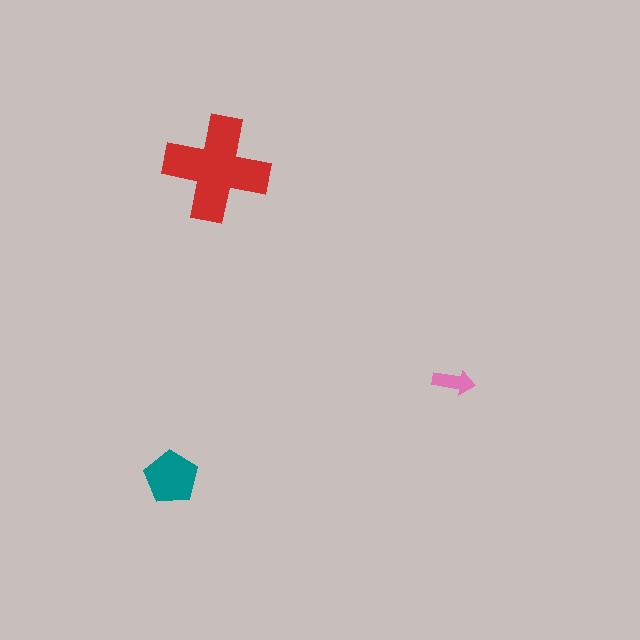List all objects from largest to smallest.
The red cross, the teal pentagon, the pink arrow.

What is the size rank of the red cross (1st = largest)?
1st.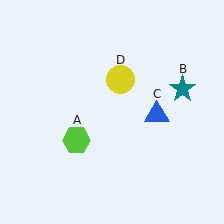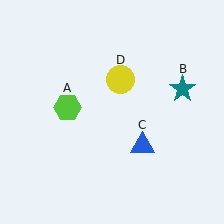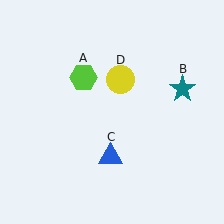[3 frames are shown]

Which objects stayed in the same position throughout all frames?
Teal star (object B) and yellow circle (object D) remained stationary.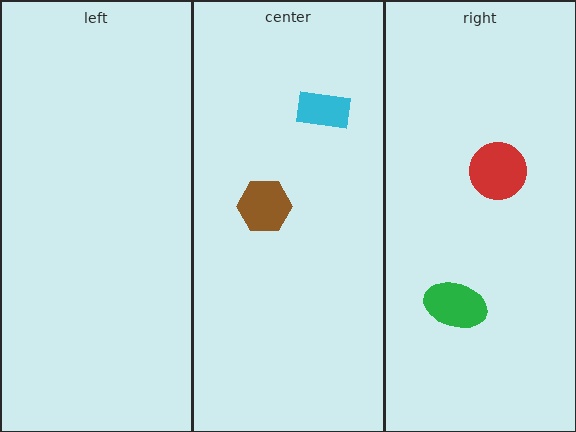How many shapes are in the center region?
2.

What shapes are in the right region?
The green ellipse, the red circle.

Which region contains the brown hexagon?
The center region.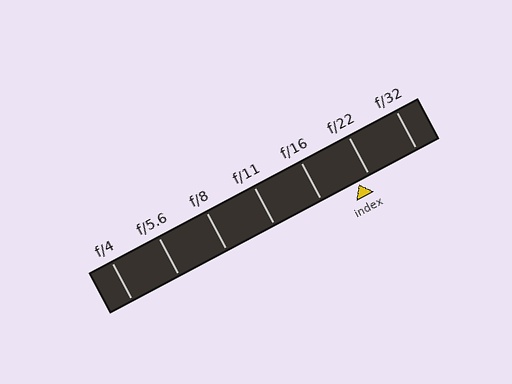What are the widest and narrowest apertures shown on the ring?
The widest aperture shown is f/4 and the narrowest is f/32.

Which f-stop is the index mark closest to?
The index mark is closest to f/22.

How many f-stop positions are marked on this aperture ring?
There are 7 f-stop positions marked.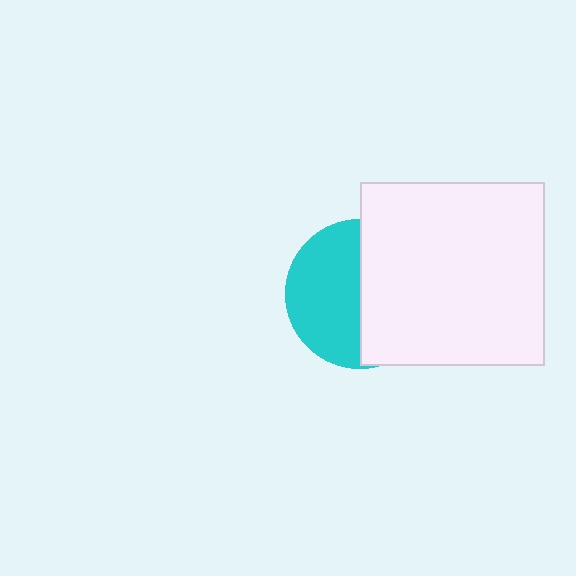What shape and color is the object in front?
The object in front is a white square.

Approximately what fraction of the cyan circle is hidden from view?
Roughly 50% of the cyan circle is hidden behind the white square.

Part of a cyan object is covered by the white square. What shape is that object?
It is a circle.